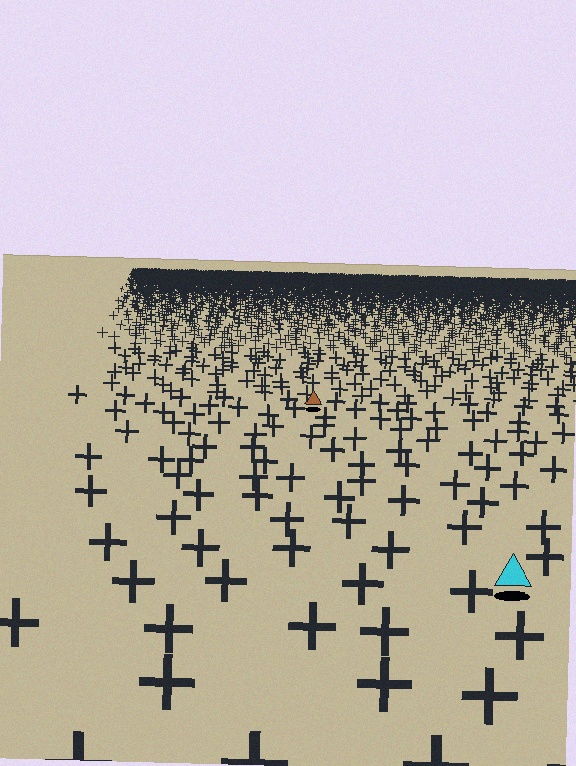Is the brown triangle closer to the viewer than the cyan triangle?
No. The cyan triangle is closer — you can tell from the texture gradient: the ground texture is coarser near it.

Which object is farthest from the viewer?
The brown triangle is farthest from the viewer. It appears smaller and the ground texture around it is denser.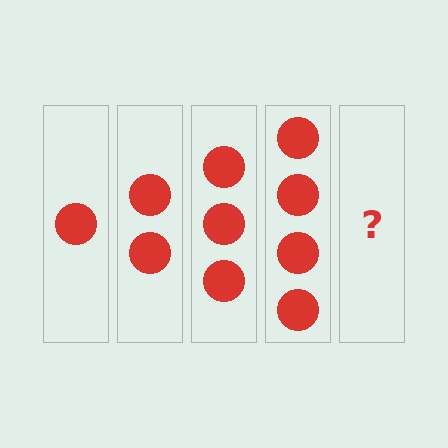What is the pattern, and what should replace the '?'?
The pattern is that each step adds one more circle. The '?' should be 5 circles.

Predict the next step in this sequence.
The next step is 5 circles.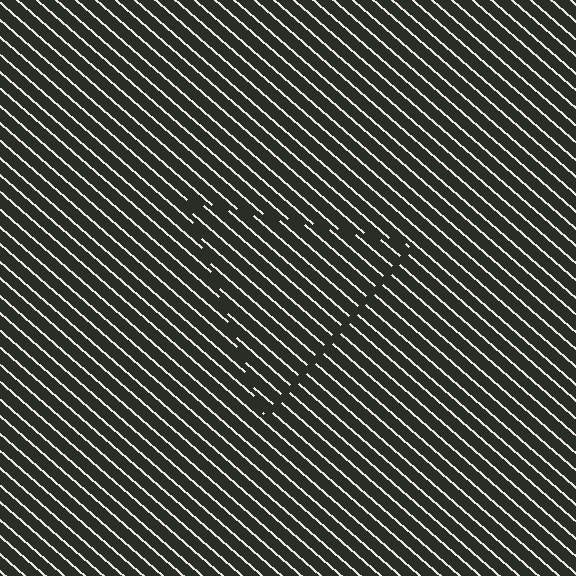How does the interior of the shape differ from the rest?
The interior of the shape contains the same grating, shifted by half a period — the contour is defined by the phase discontinuity where line-ends from the inner and outer gratings abut.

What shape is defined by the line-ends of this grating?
An illusory triangle. The interior of the shape contains the same grating, shifted by half a period — the contour is defined by the phase discontinuity where line-ends from the inner and outer gratings abut.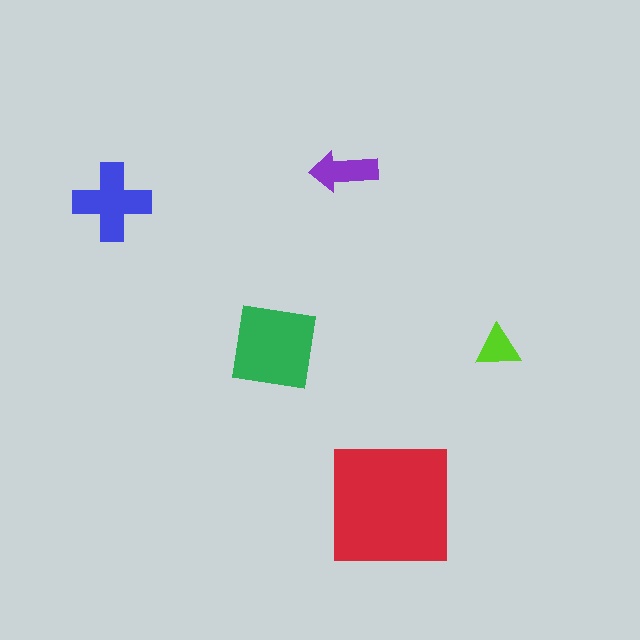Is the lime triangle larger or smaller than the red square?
Smaller.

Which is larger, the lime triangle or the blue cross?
The blue cross.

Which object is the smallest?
The lime triangle.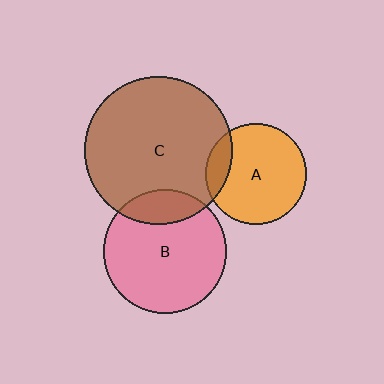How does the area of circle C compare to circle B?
Approximately 1.4 times.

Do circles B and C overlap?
Yes.